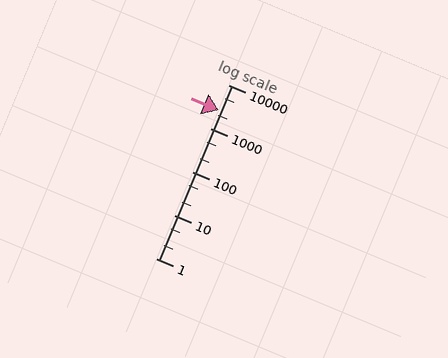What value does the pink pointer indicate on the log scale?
The pointer indicates approximately 2600.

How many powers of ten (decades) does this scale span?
The scale spans 4 decades, from 1 to 10000.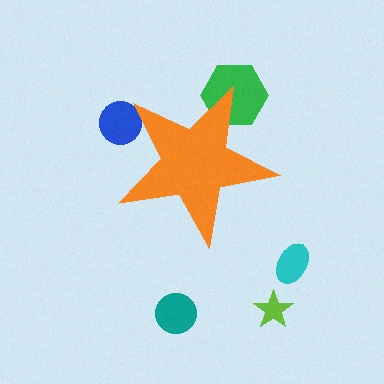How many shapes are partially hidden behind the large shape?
2 shapes are partially hidden.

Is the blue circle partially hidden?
Yes, the blue circle is partially hidden behind the orange star.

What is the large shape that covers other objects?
An orange star.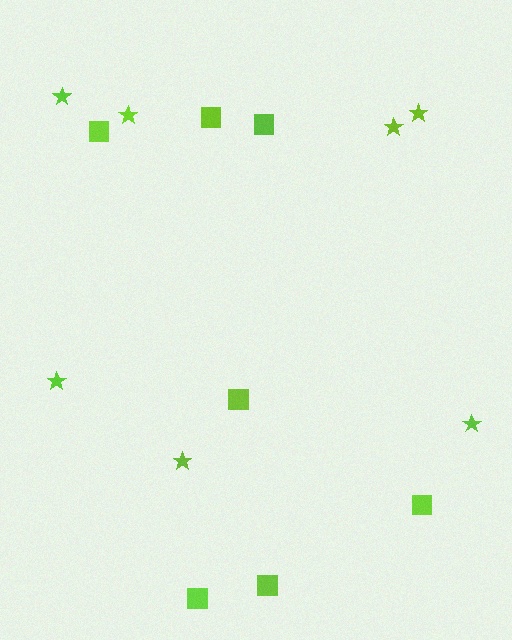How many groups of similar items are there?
There are 2 groups: one group of squares (7) and one group of stars (7).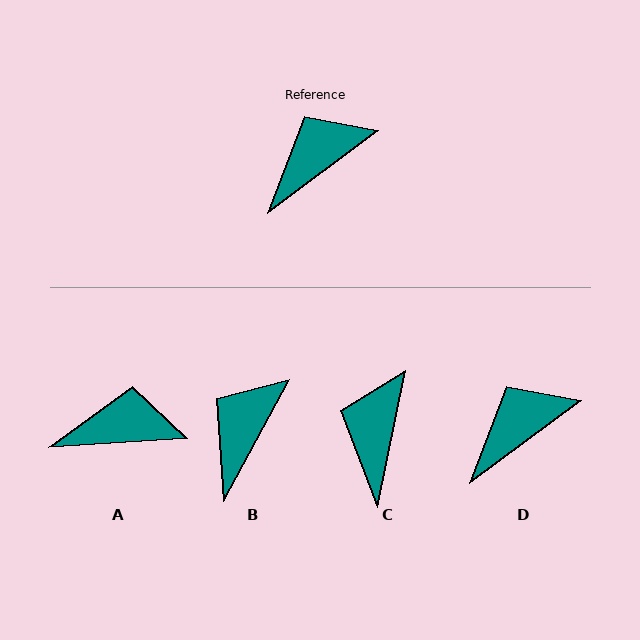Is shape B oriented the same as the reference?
No, it is off by about 25 degrees.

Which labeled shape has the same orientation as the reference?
D.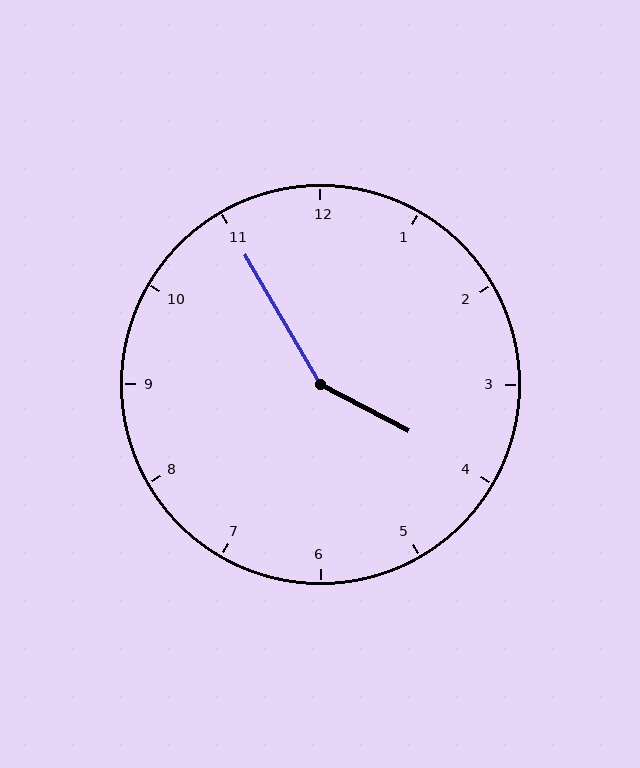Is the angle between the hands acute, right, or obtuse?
It is obtuse.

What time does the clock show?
3:55.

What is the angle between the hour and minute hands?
Approximately 148 degrees.